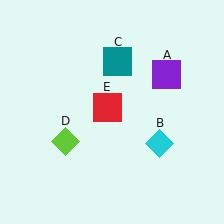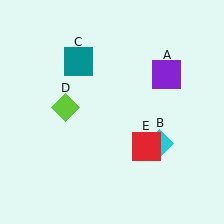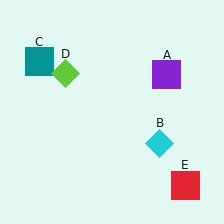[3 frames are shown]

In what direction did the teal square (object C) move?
The teal square (object C) moved left.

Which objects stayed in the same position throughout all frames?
Purple square (object A) and cyan diamond (object B) remained stationary.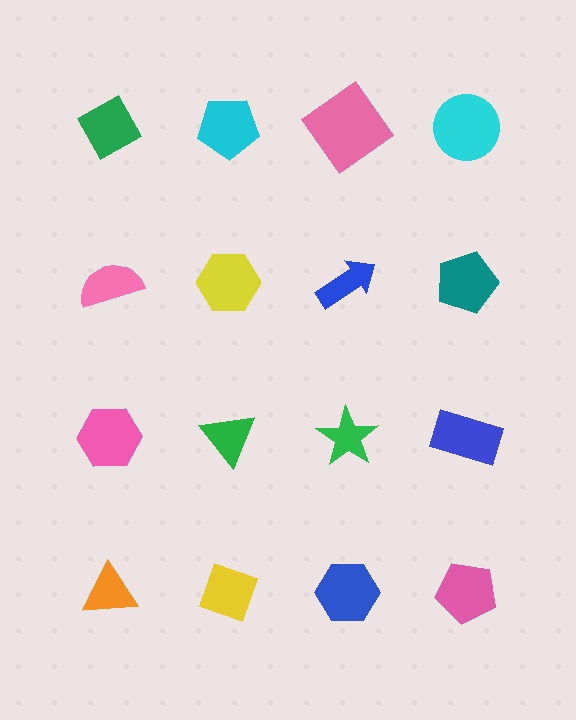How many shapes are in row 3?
4 shapes.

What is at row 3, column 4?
A blue rectangle.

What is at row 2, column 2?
A yellow hexagon.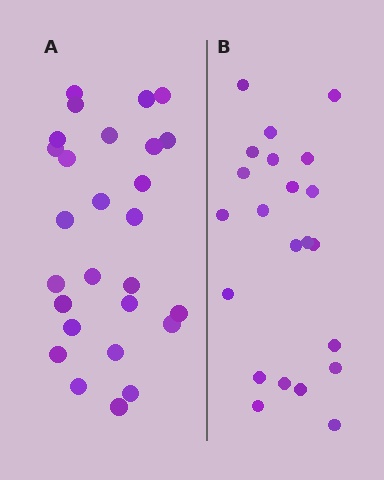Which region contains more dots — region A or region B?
Region A (the left region) has more dots.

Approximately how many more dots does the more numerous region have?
Region A has about 5 more dots than region B.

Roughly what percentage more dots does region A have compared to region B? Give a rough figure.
About 25% more.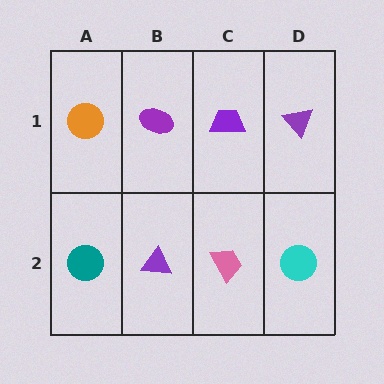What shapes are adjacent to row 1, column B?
A purple triangle (row 2, column B), an orange circle (row 1, column A), a purple trapezoid (row 1, column C).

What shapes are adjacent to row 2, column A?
An orange circle (row 1, column A), a purple triangle (row 2, column B).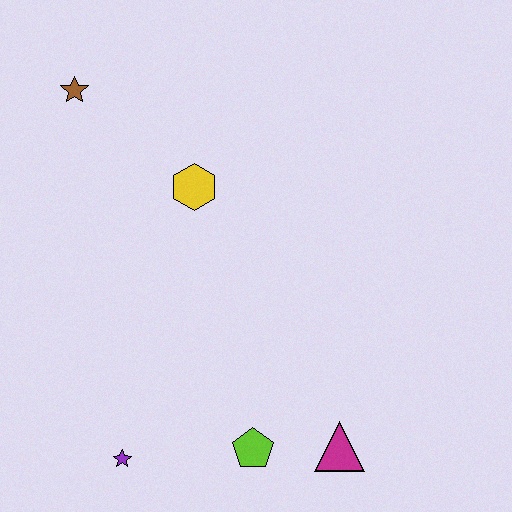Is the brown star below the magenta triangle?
No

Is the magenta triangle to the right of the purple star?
Yes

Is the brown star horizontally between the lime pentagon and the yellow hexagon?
No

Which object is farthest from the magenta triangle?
The brown star is farthest from the magenta triangle.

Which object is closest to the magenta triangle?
The lime pentagon is closest to the magenta triangle.